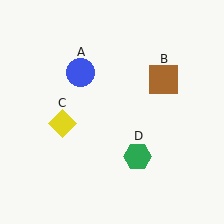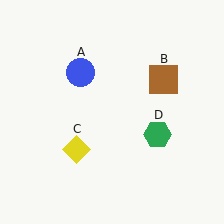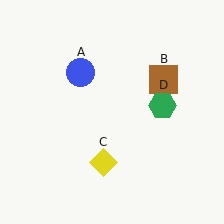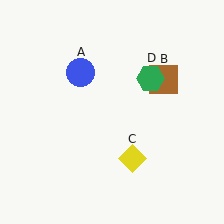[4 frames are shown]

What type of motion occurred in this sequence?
The yellow diamond (object C), green hexagon (object D) rotated counterclockwise around the center of the scene.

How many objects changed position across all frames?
2 objects changed position: yellow diamond (object C), green hexagon (object D).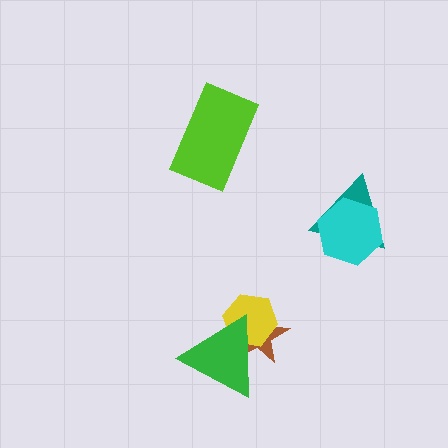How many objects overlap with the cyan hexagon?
1 object overlaps with the cyan hexagon.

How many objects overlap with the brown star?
2 objects overlap with the brown star.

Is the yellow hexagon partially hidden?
Yes, it is partially covered by another shape.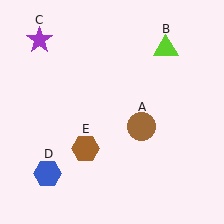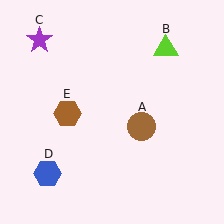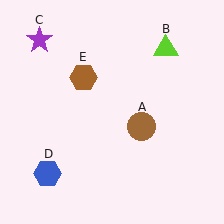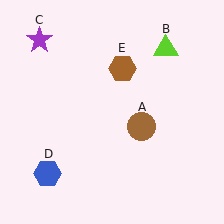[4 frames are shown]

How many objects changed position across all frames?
1 object changed position: brown hexagon (object E).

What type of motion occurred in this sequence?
The brown hexagon (object E) rotated clockwise around the center of the scene.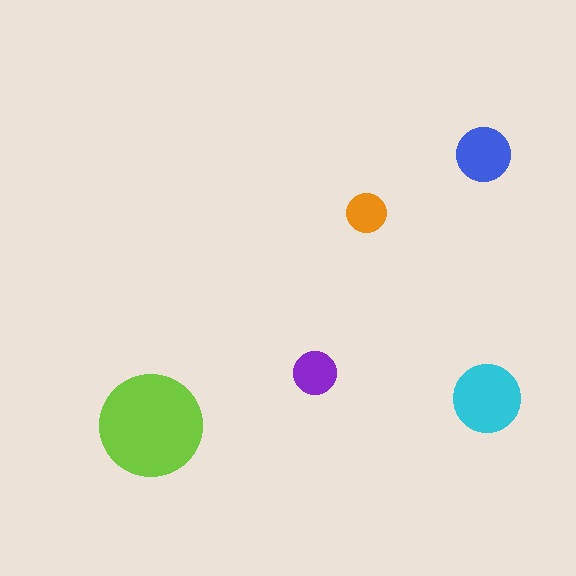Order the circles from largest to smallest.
the lime one, the cyan one, the blue one, the purple one, the orange one.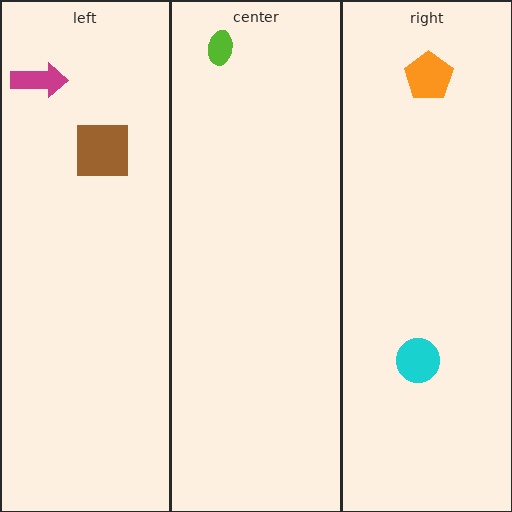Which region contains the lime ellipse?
The center region.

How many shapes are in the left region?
2.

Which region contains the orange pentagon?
The right region.